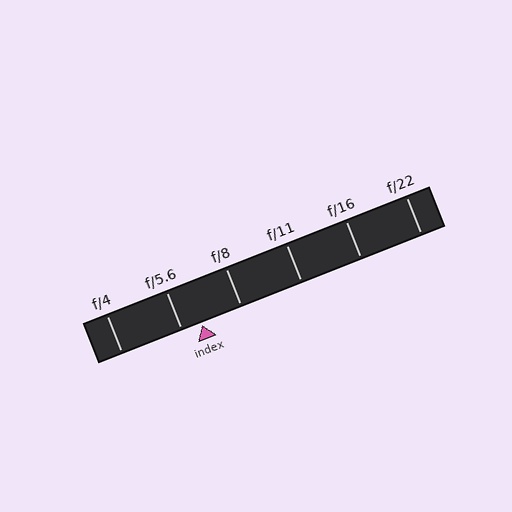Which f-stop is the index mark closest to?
The index mark is closest to f/5.6.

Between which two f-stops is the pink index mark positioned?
The index mark is between f/5.6 and f/8.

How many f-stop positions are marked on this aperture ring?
There are 6 f-stop positions marked.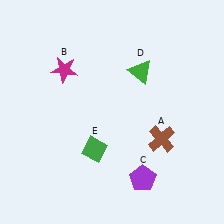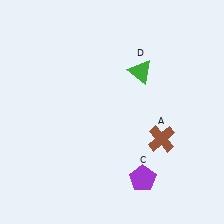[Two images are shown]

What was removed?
The green diamond (E), the magenta star (B) were removed in Image 2.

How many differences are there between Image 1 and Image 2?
There are 2 differences between the two images.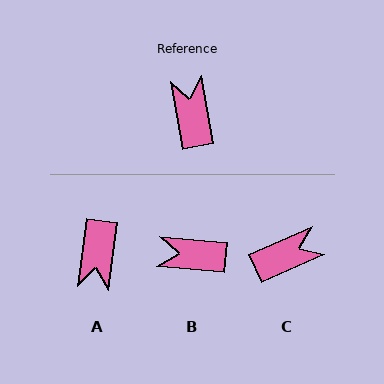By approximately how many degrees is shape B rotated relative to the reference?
Approximately 75 degrees counter-clockwise.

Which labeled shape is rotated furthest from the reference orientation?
A, about 163 degrees away.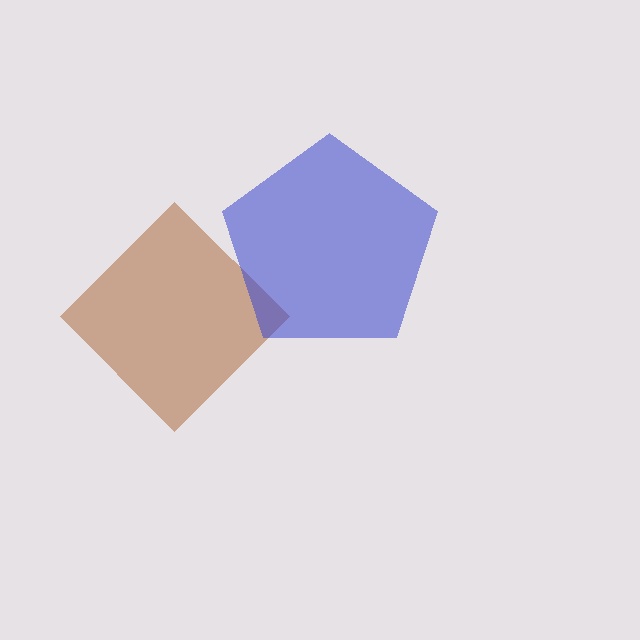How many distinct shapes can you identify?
There are 2 distinct shapes: a brown diamond, a blue pentagon.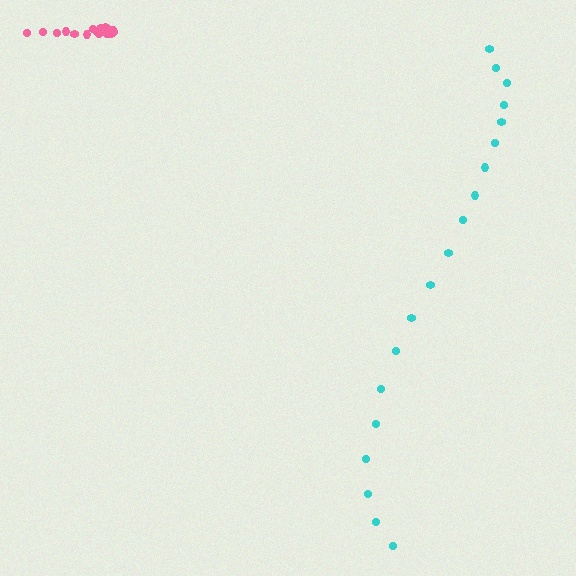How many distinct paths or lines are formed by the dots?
There are 2 distinct paths.